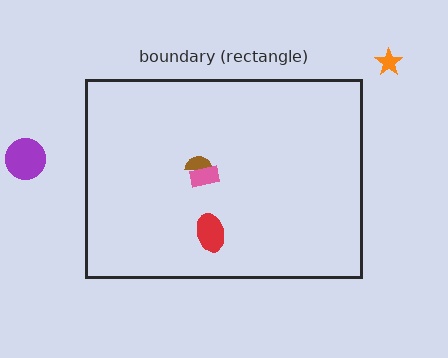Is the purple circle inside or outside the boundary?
Outside.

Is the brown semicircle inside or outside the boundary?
Inside.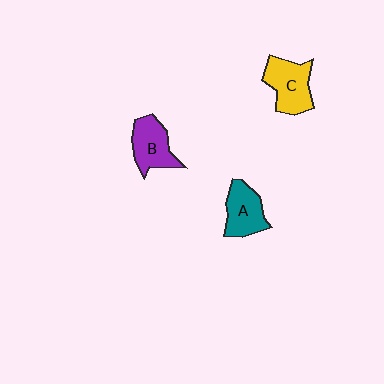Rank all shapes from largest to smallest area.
From largest to smallest: C (yellow), B (purple), A (teal).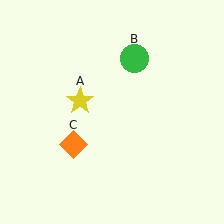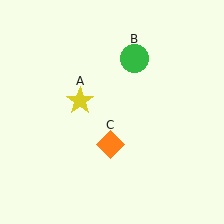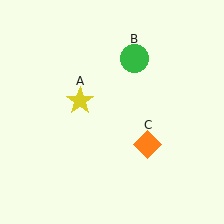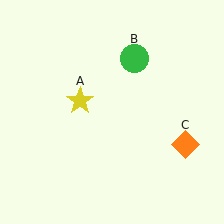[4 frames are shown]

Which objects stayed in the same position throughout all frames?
Yellow star (object A) and green circle (object B) remained stationary.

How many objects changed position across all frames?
1 object changed position: orange diamond (object C).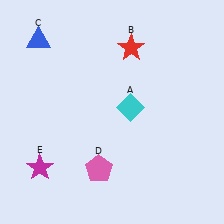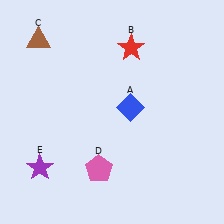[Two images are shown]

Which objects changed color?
A changed from cyan to blue. C changed from blue to brown. E changed from magenta to purple.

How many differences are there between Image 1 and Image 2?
There are 3 differences between the two images.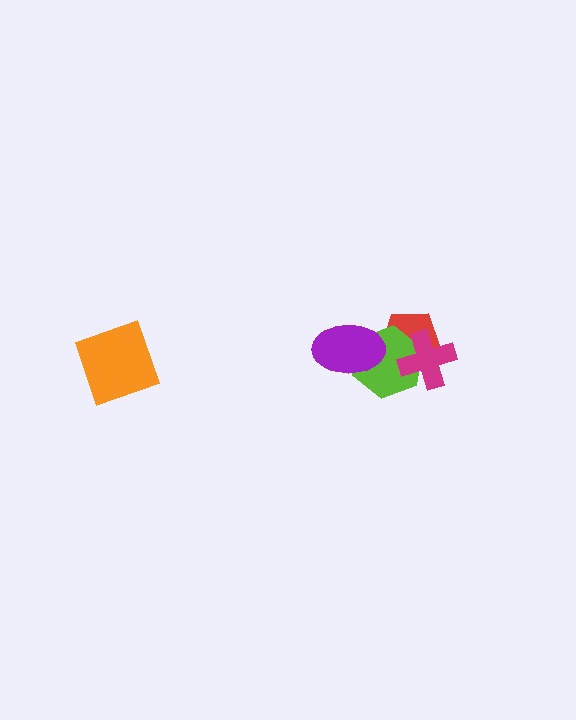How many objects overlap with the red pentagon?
2 objects overlap with the red pentagon.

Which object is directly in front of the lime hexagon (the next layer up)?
The magenta cross is directly in front of the lime hexagon.